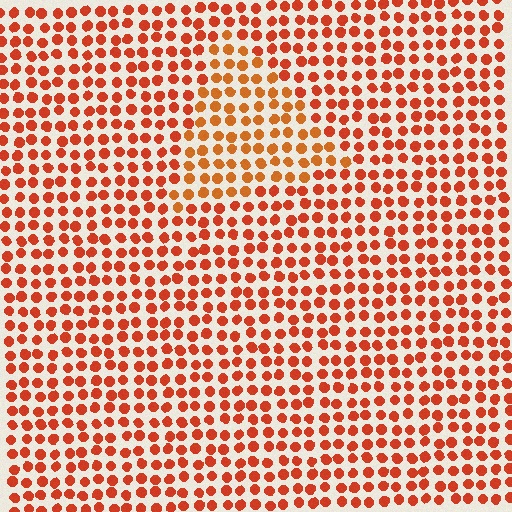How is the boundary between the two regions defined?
The boundary is defined purely by a slight shift in hue (about 18 degrees). Spacing, size, and orientation are identical on both sides.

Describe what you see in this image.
The image is filled with small red elements in a uniform arrangement. A triangle-shaped region is visible where the elements are tinted to a slightly different hue, forming a subtle color boundary.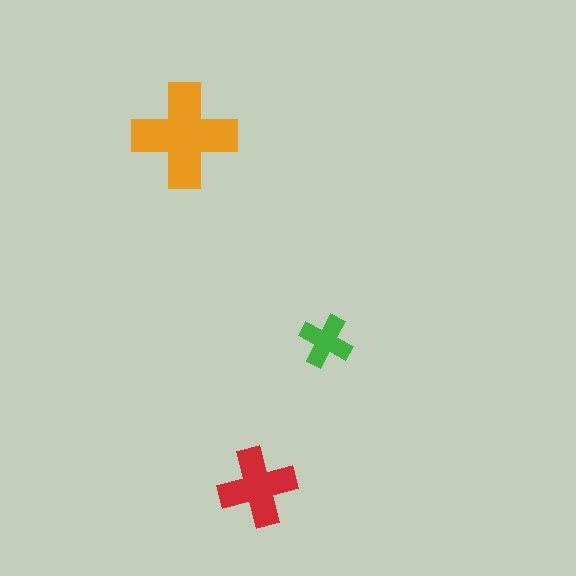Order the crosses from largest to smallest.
the orange one, the red one, the green one.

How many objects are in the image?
There are 3 objects in the image.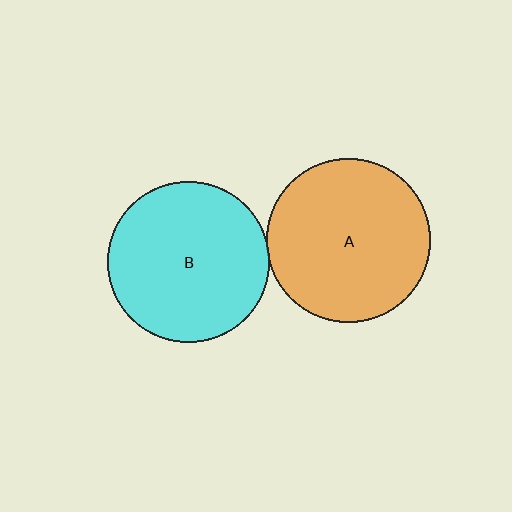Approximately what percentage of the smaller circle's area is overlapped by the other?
Approximately 5%.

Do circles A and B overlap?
Yes.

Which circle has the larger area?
Circle A (orange).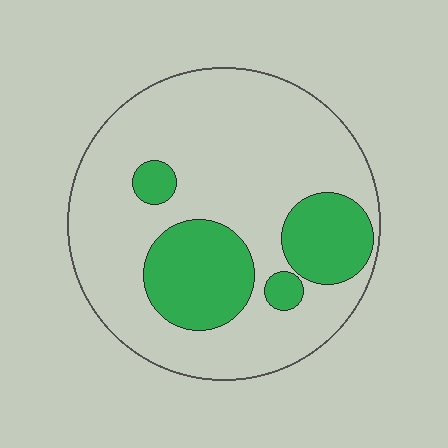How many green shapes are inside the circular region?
4.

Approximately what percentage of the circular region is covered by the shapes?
Approximately 25%.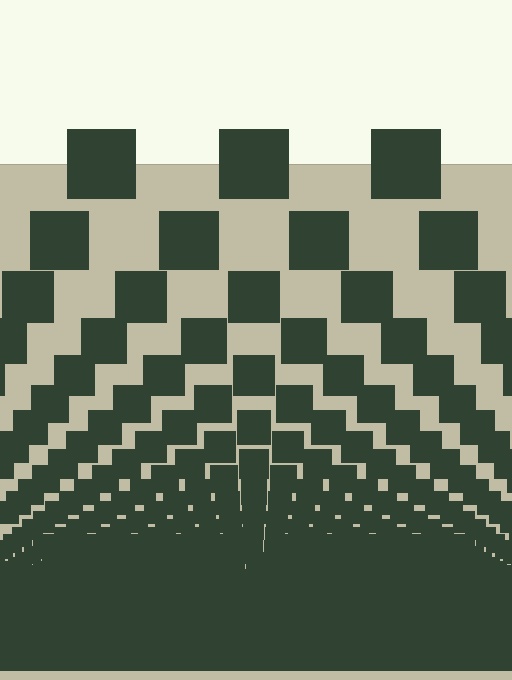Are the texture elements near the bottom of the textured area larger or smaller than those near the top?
Smaller. The gradient is inverted — elements near the bottom are smaller and denser.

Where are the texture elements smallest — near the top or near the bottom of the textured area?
Near the bottom.